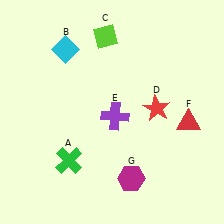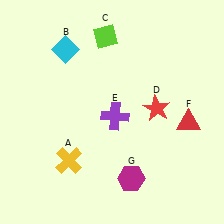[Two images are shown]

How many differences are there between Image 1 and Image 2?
There is 1 difference between the two images.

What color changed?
The cross (A) changed from green in Image 1 to yellow in Image 2.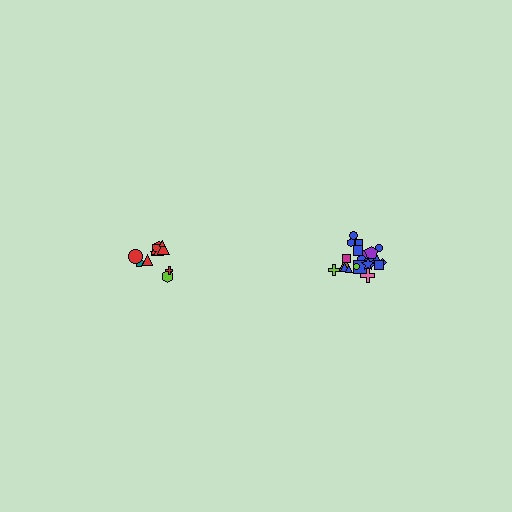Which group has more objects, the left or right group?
The right group.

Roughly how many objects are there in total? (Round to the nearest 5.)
Roughly 30 objects in total.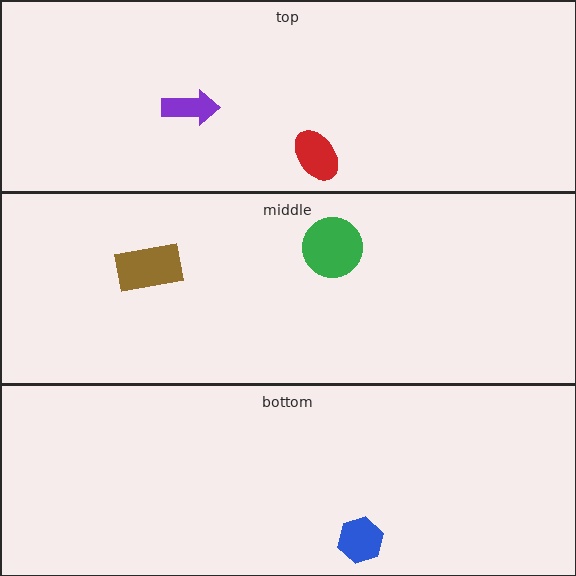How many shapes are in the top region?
2.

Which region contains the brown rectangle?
The middle region.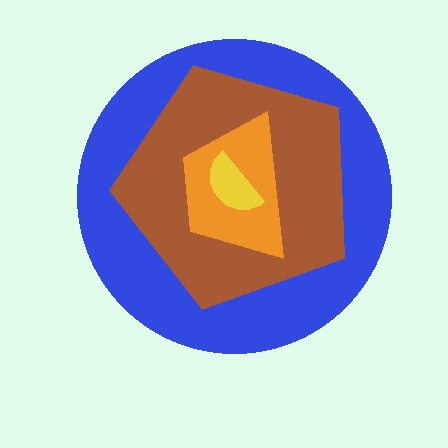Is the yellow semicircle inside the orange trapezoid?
Yes.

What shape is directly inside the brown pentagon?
The orange trapezoid.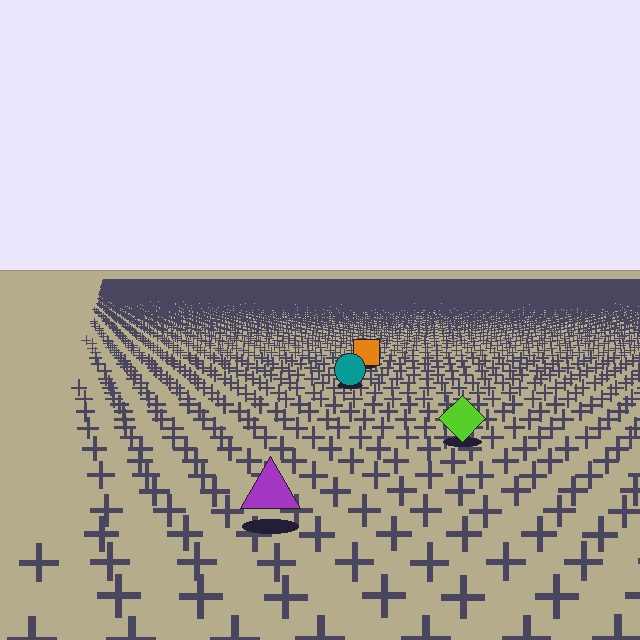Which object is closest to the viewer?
The purple triangle is closest. The texture marks near it are larger and more spread out.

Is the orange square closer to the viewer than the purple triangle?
No. The purple triangle is closer — you can tell from the texture gradient: the ground texture is coarser near it.